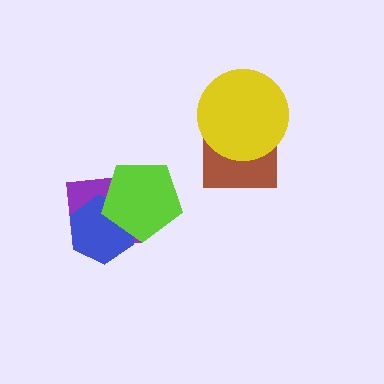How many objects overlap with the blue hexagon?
2 objects overlap with the blue hexagon.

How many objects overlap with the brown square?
1 object overlaps with the brown square.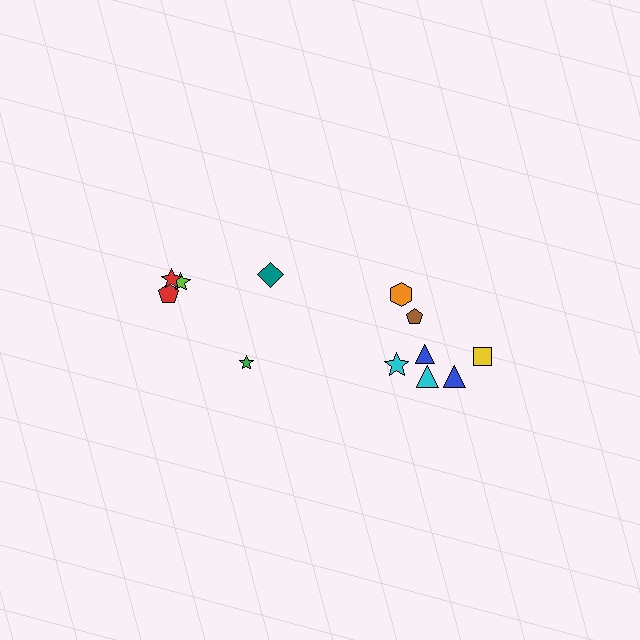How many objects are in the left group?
There are 5 objects.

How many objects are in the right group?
There are 7 objects.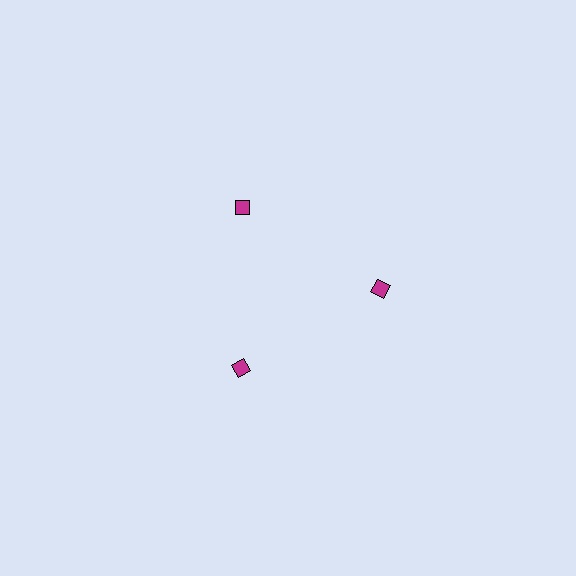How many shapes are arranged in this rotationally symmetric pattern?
There are 3 shapes, arranged in 3 groups of 1.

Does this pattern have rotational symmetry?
Yes, this pattern has 3-fold rotational symmetry. It looks the same after rotating 120 degrees around the center.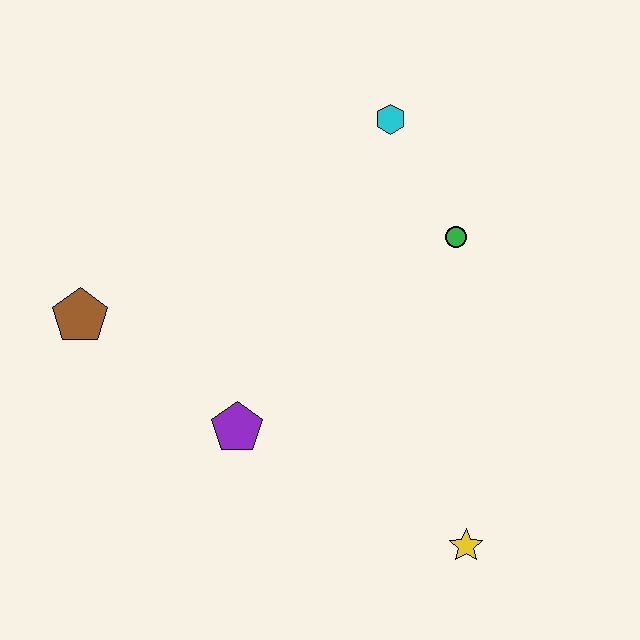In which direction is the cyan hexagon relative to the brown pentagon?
The cyan hexagon is to the right of the brown pentagon.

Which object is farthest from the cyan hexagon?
The yellow star is farthest from the cyan hexagon.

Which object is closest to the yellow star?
The purple pentagon is closest to the yellow star.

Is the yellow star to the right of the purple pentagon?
Yes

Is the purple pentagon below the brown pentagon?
Yes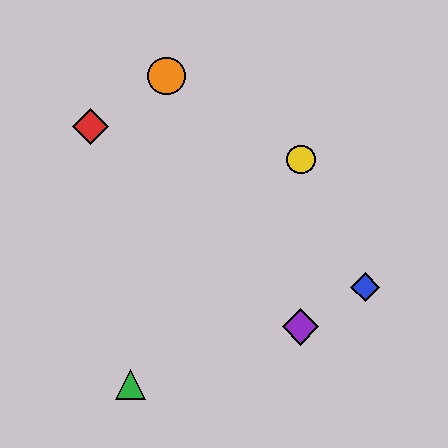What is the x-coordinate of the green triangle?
The green triangle is at x≈130.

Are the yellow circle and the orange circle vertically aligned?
No, the yellow circle is at x≈301 and the orange circle is at x≈166.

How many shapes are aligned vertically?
2 shapes (the yellow circle, the purple diamond) are aligned vertically.